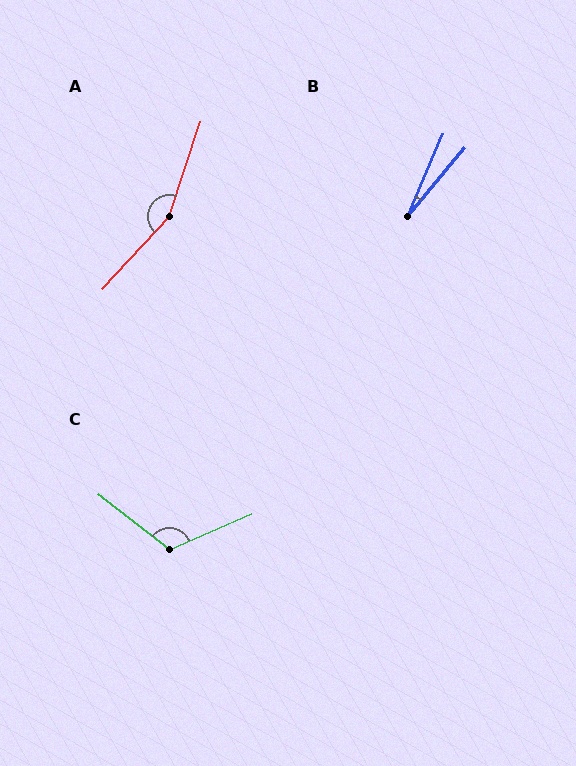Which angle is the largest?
A, at approximately 156 degrees.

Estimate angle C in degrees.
Approximately 118 degrees.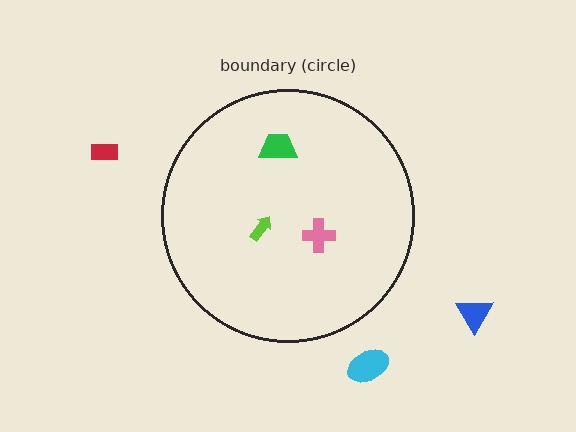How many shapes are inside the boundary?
3 inside, 3 outside.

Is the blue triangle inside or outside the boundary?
Outside.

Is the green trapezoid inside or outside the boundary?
Inside.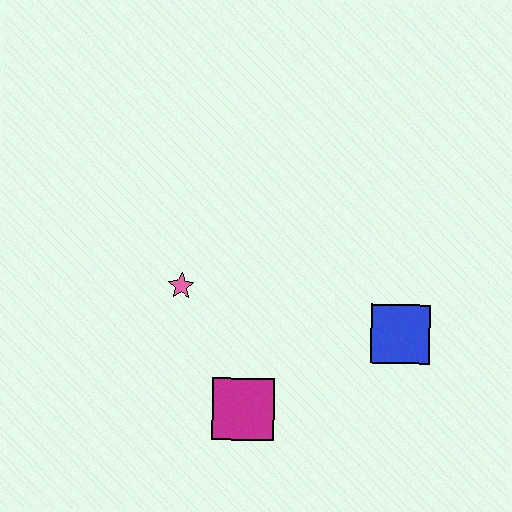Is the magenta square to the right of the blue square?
No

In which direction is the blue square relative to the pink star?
The blue square is to the right of the pink star.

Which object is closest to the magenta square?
The pink star is closest to the magenta square.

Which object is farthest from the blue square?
The pink star is farthest from the blue square.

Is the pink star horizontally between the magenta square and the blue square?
No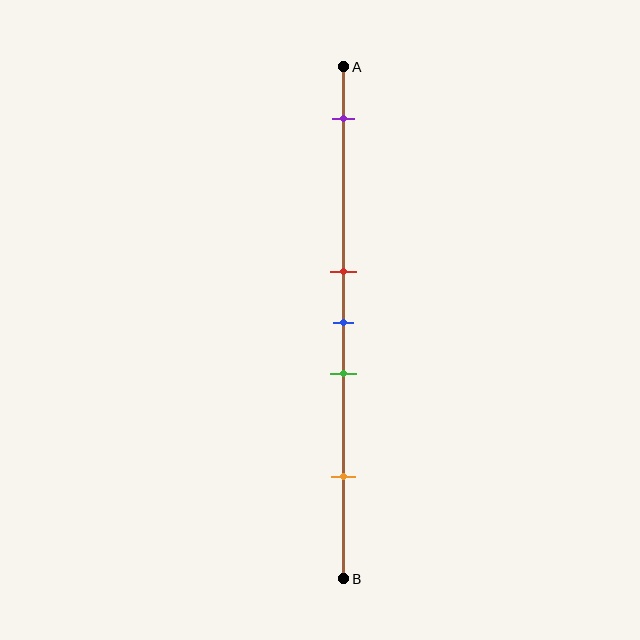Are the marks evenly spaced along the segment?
No, the marks are not evenly spaced.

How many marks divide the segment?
There are 5 marks dividing the segment.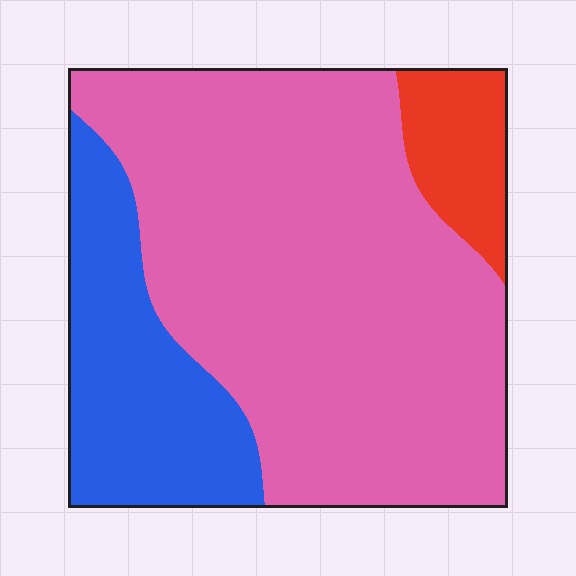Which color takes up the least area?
Red, at roughly 10%.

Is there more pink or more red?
Pink.